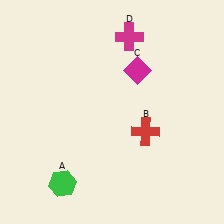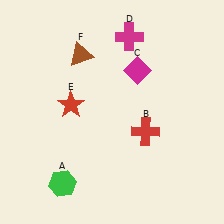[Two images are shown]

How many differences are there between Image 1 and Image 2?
There are 2 differences between the two images.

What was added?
A red star (E), a brown triangle (F) were added in Image 2.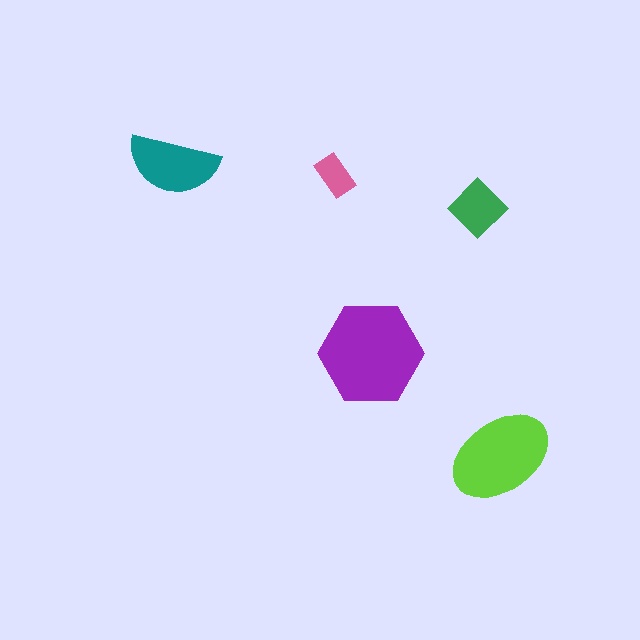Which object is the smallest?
The pink rectangle.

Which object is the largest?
The purple hexagon.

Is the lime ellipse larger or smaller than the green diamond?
Larger.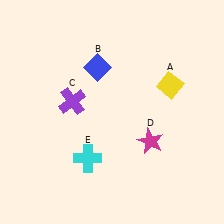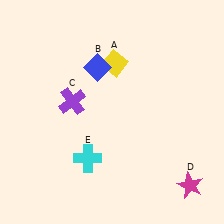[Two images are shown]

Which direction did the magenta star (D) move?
The magenta star (D) moved down.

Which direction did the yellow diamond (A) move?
The yellow diamond (A) moved left.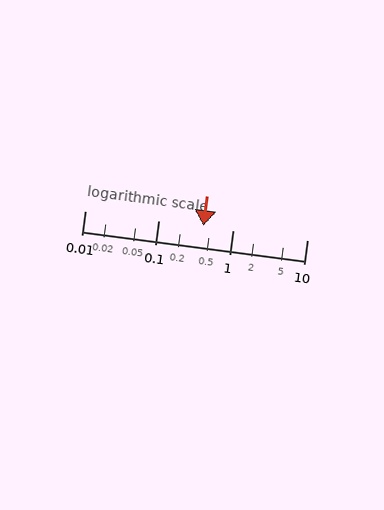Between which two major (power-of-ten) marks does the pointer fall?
The pointer is between 0.1 and 1.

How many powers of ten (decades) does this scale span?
The scale spans 3 decades, from 0.01 to 10.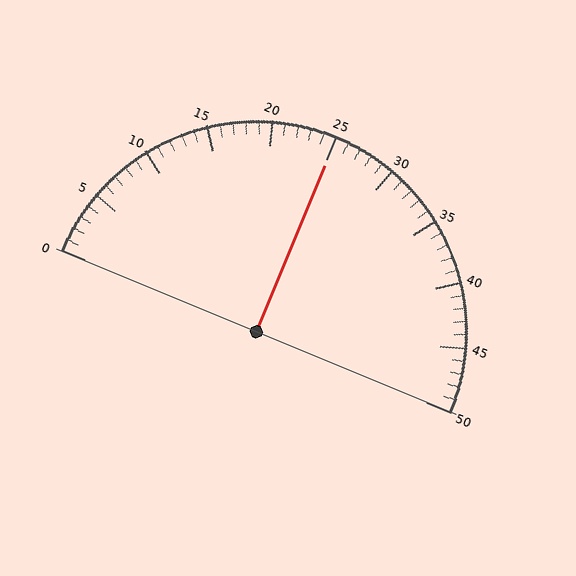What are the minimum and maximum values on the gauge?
The gauge ranges from 0 to 50.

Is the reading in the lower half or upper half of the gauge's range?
The reading is in the upper half of the range (0 to 50).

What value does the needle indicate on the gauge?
The needle indicates approximately 25.